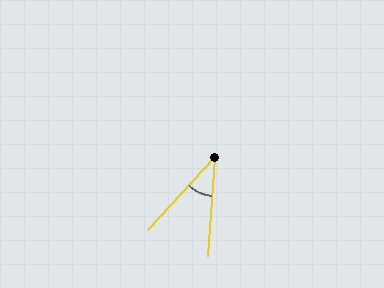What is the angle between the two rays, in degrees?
Approximately 39 degrees.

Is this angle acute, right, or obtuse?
It is acute.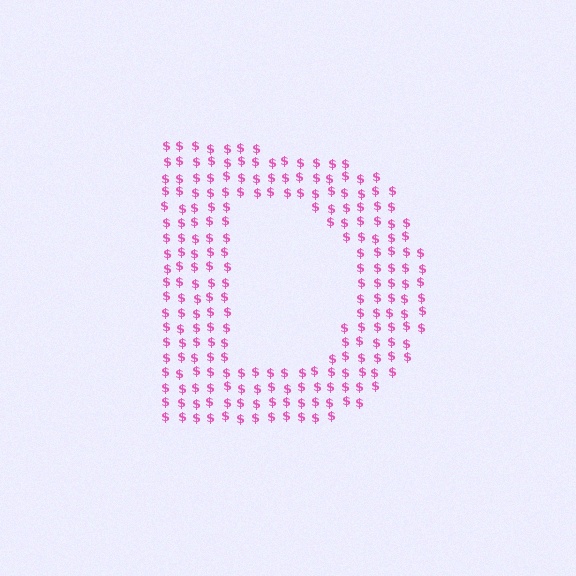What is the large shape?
The large shape is the letter D.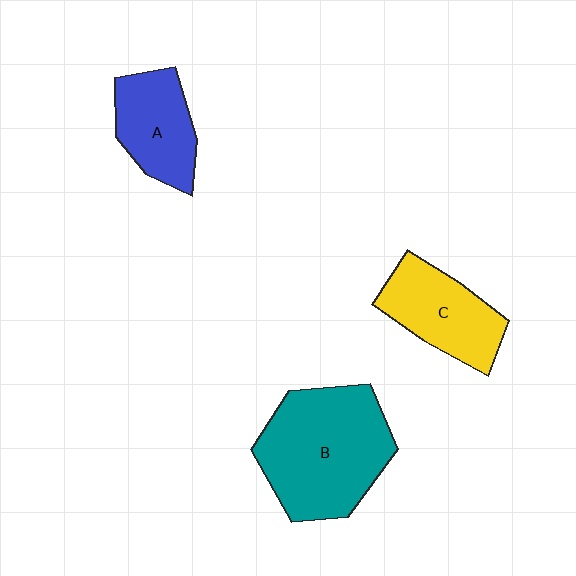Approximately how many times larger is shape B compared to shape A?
Approximately 1.9 times.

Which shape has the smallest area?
Shape A (blue).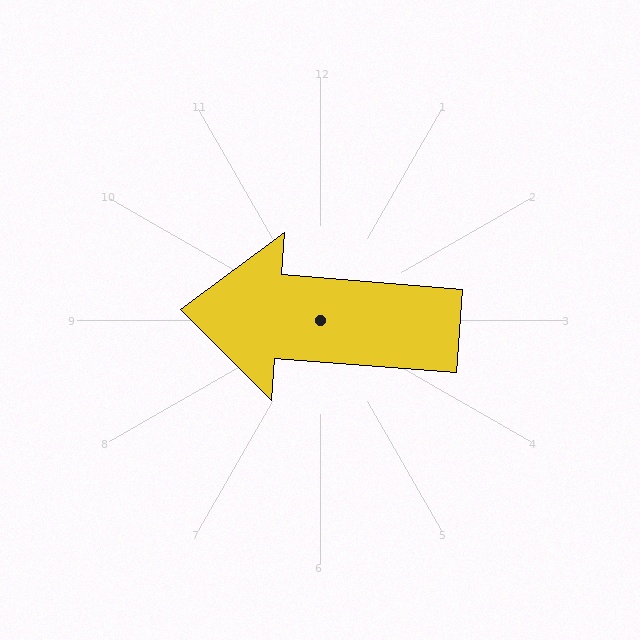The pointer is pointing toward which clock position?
Roughly 9 o'clock.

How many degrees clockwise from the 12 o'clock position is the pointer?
Approximately 275 degrees.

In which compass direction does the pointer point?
West.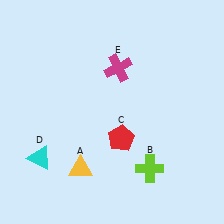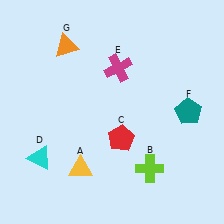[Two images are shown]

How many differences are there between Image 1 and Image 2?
There are 2 differences between the two images.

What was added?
A teal pentagon (F), an orange triangle (G) were added in Image 2.